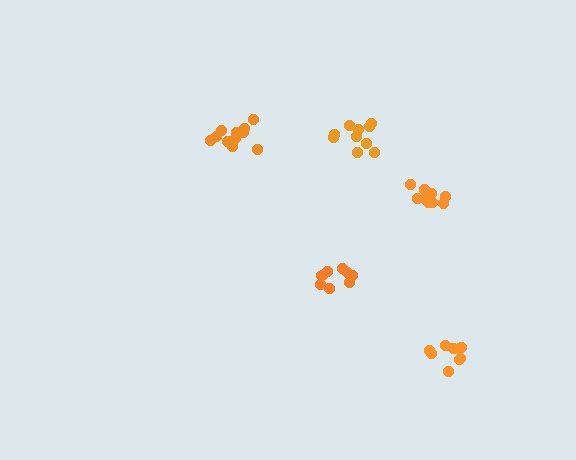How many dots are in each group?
Group 1: 9 dots, Group 2: 10 dots, Group 3: 8 dots, Group 4: 10 dots, Group 5: 11 dots (48 total).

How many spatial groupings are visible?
There are 5 spatial groupings.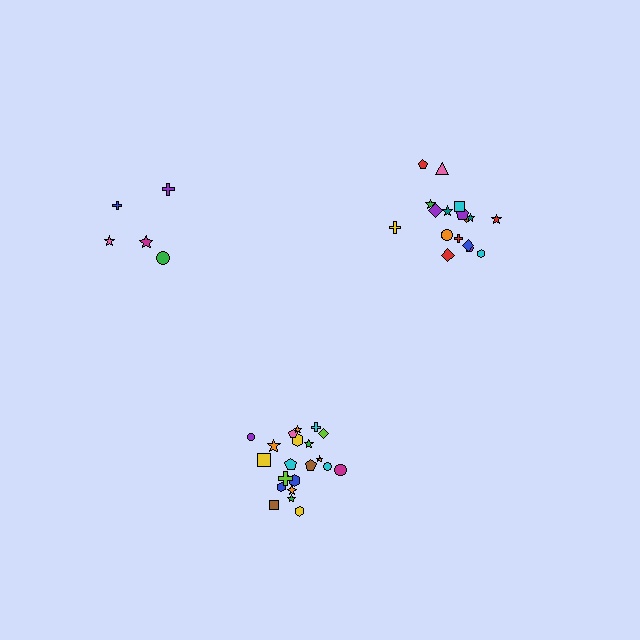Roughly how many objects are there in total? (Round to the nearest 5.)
Roughly 45 objects in total.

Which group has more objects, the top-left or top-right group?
The top-right group.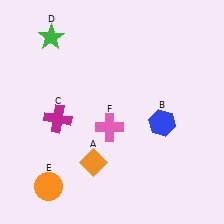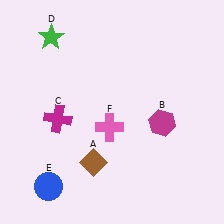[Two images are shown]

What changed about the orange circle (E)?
In Image 1, E is orange. In Image 2, it changed to blue.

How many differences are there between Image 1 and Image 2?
There are 3 differences between the two images.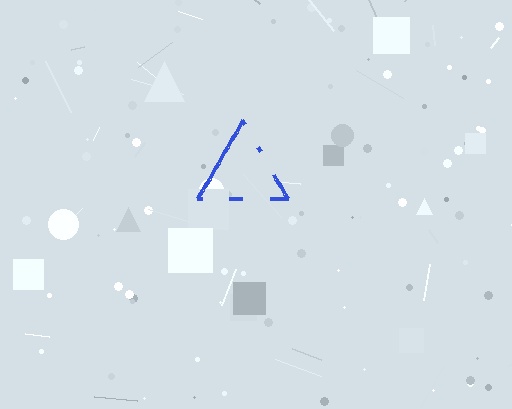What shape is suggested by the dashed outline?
The dashed outline suggests a triangle.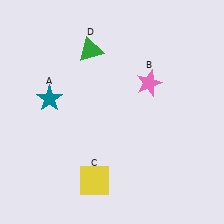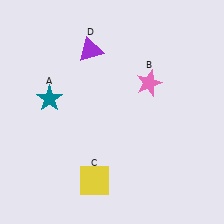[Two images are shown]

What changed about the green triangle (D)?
In Image 1, D is green. In Image 2, it changed to purple.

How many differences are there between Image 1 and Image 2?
There is 1 difference between the two images.